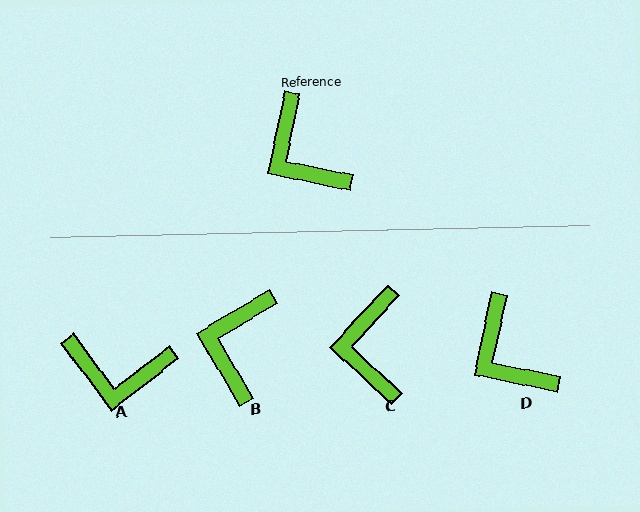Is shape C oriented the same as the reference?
No, it is off by about 31 degrees.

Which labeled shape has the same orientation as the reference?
D.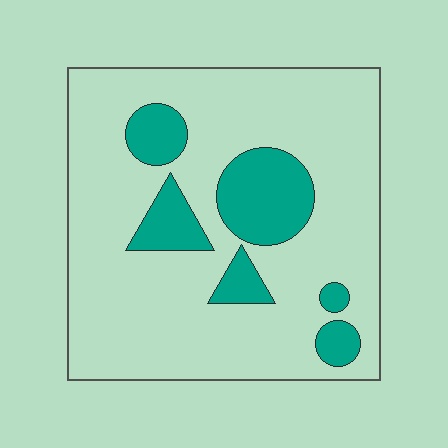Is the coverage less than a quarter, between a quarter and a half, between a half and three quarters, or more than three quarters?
Less than a quarter.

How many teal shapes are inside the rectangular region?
6.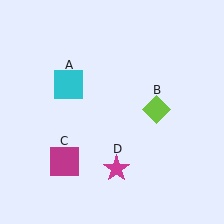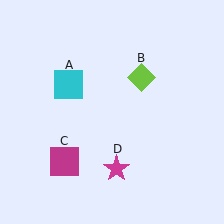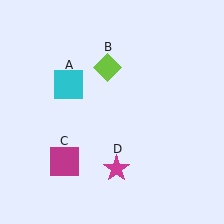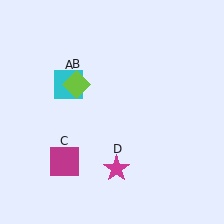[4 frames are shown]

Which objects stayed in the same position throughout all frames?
Cyan square (object A) and magenta square (object C) and magenta star (object D) remained stationary.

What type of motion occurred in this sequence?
The lime diamond (object B) rotated counterclockwise around the center of the scene.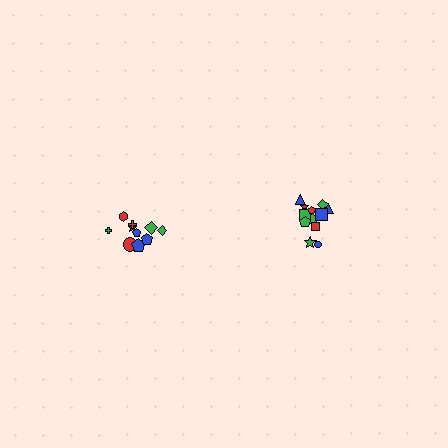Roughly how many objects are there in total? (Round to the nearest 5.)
Roughly 20 objects in total.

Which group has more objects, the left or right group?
The right group.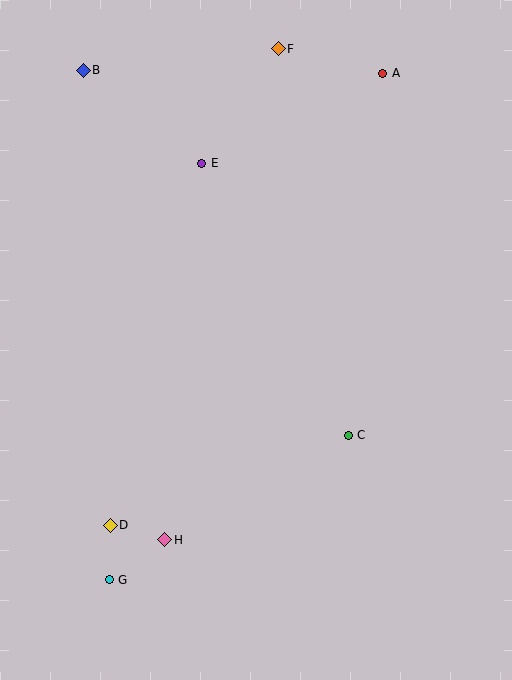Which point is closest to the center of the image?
Point C at (348, 435) is closest to the center.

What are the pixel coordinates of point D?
Point D is at (110, 525).